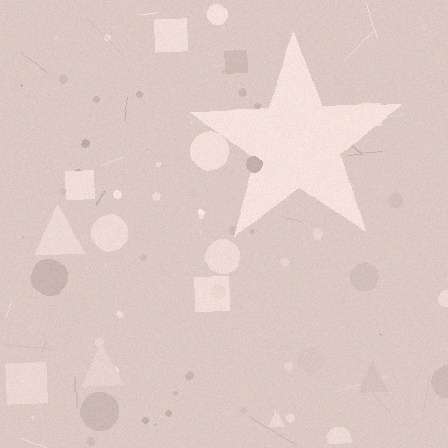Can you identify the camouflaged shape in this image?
The camouflaged shape is a star.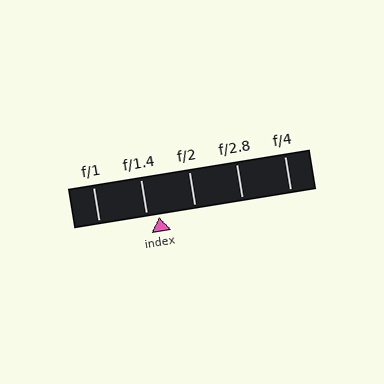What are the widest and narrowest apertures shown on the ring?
The widest aperture shown is f/1 and the narrowest is f/4.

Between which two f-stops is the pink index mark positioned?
The index mark is between f/1.4 and f/2.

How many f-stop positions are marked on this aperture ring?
There are 5 f-stop positions marked.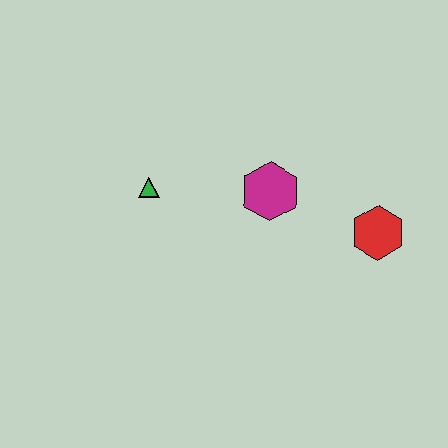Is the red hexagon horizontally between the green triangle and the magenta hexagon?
No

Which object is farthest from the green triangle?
The red hexagon is farthest from the green triangle.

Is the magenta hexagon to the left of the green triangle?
No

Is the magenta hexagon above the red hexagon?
Yes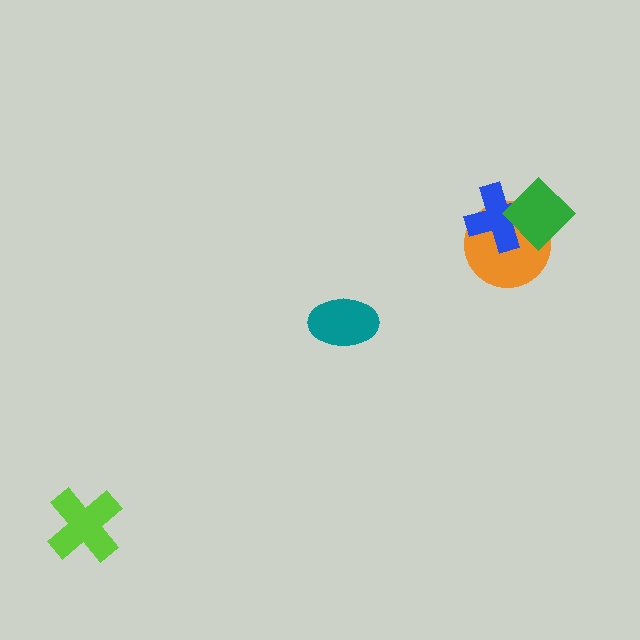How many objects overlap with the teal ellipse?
0 objects overlap with the teal ellipse.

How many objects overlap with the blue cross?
2 objects overlap with the blue cross.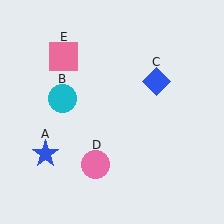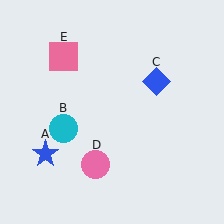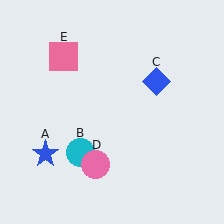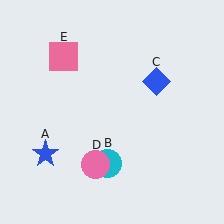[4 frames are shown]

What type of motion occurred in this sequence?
The cyan circle (object B) rotated counterclockwise around the center of the scene.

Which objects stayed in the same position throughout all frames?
Blue star (object A) and blue diamond (object C) and pink circle (object D) and pink square (object E) remained stationary.